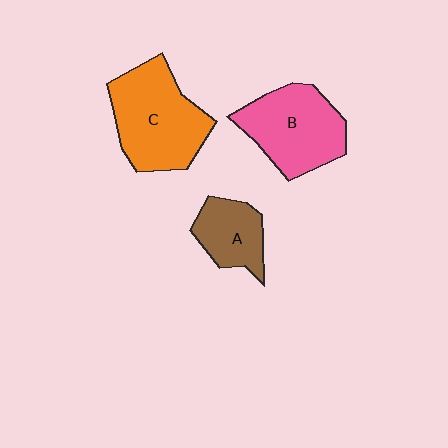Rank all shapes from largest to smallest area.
From largest to smallest: C (orange), B (pink), A (brown).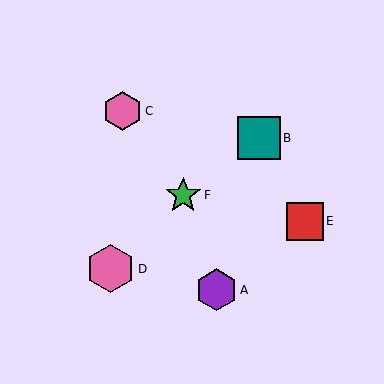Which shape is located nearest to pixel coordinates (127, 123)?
The pink hexagon (labeled C) at (122, 111) is nearest to that location.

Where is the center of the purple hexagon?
The center of the purple hexagon is at (216, 290).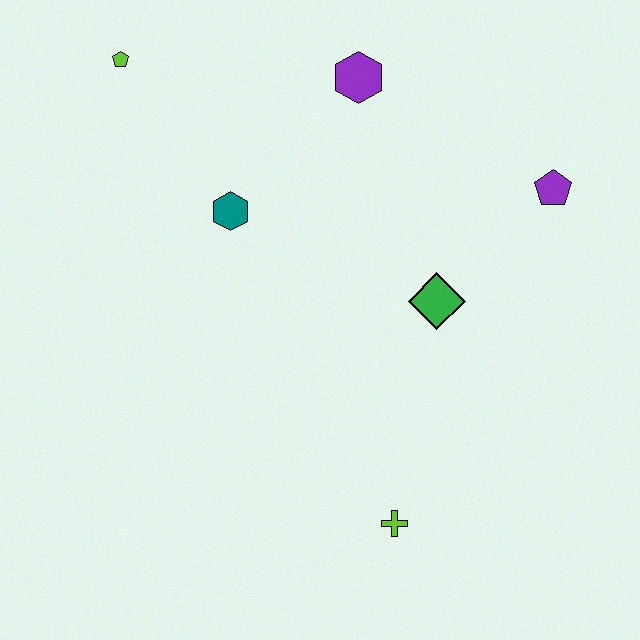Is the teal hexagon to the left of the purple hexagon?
Yes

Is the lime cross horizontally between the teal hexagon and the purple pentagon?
Yes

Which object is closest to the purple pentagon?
The green diamond is closest to the purple pentagon.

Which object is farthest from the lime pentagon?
The lime cross is farthest from the lime pentagon.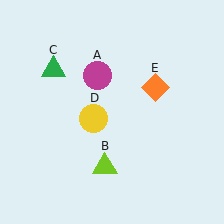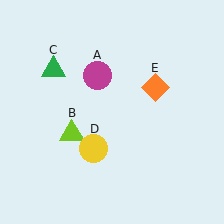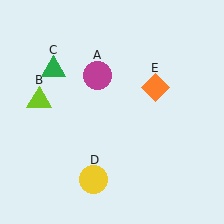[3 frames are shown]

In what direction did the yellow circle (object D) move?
The yellow circle (object D) moved down.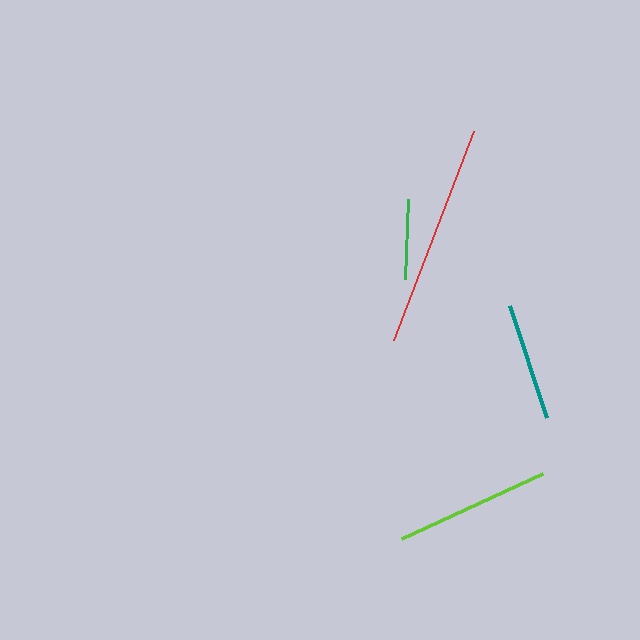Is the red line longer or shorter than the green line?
The red line is longer than the green line.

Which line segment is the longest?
The red line is the longest at approximately 225 pixels.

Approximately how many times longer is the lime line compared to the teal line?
The lime line is approximately 1.3 times the length of the teal line.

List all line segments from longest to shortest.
From longest to shortest: red, lime, teal, green.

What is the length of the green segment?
The green segment is approximately 79 pixels long.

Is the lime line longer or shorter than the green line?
The lime line is longer than the green line.